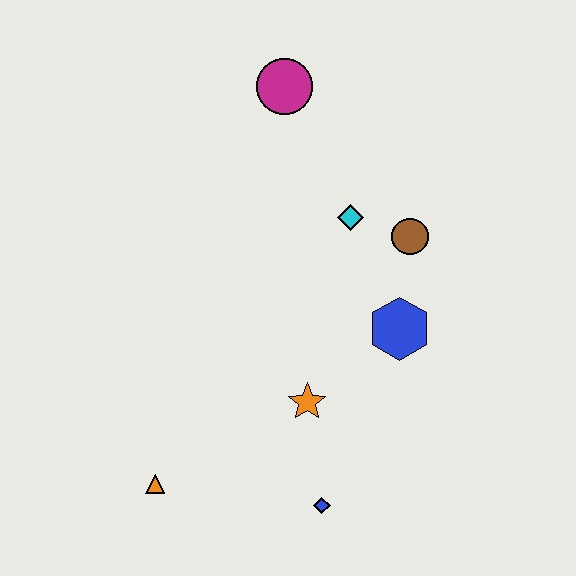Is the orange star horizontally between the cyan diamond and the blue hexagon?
No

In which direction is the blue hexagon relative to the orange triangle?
The blue hexagon is to the right of the orange triangle.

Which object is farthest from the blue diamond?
The magenta circle is farthest from the blue diamond.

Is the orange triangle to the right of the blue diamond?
No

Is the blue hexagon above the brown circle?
No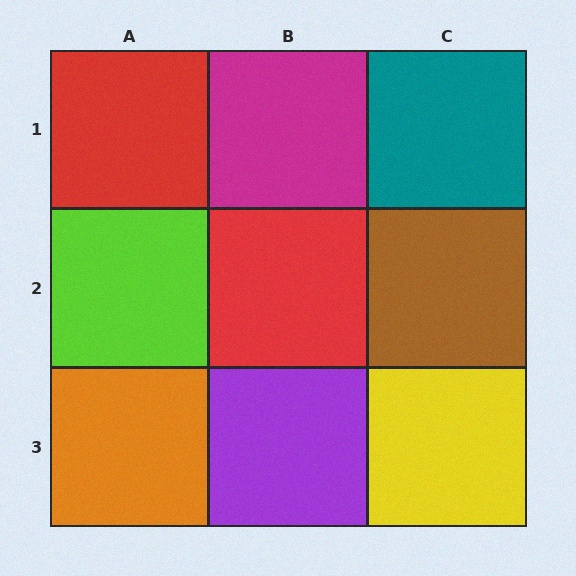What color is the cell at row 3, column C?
Yellow.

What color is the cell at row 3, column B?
Purple.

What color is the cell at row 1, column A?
Red.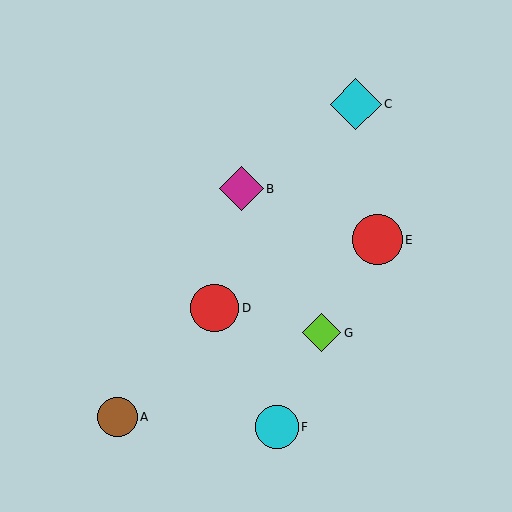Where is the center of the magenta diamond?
The center of the magenta diamond is at (241, 189).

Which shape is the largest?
The cyan diamond (labeled C) is the largest.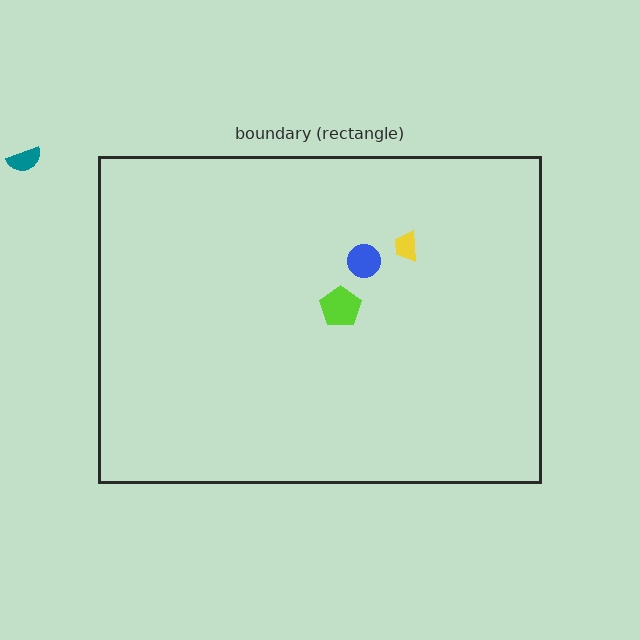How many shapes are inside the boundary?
3 inside, 1 outside.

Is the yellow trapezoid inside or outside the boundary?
Inside.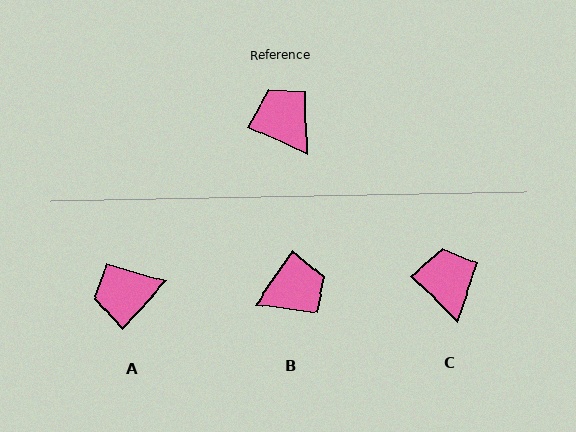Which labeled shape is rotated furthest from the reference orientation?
B, about 100 degrees away.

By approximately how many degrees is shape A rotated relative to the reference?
Approximately 72 degrees counter-clockwise.